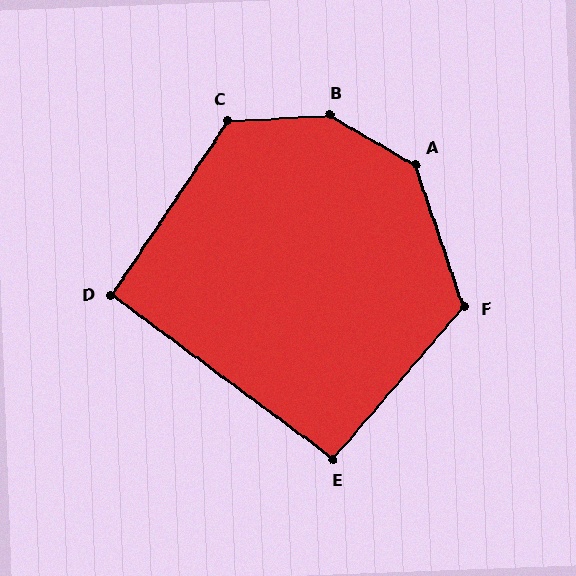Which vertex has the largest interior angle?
B, at approximately 147 degrees.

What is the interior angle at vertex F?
Approximately 120 degrees (obtuse).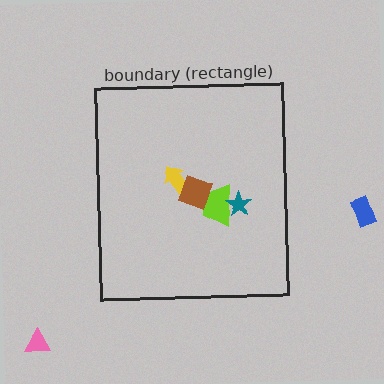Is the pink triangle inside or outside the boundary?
Outside.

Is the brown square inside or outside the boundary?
Inside.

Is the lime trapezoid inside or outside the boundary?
Inside.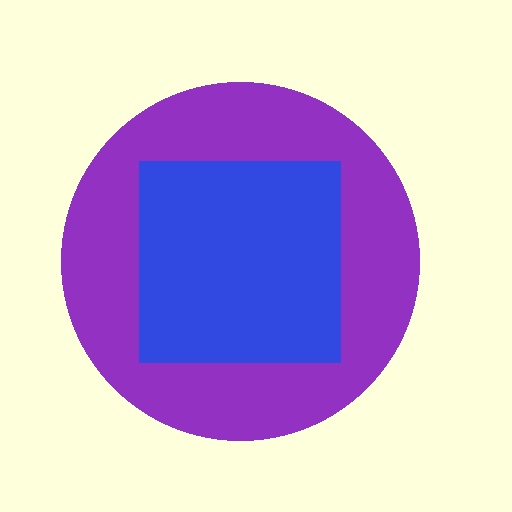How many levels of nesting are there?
2.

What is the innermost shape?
The blue square.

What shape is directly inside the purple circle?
The blue square.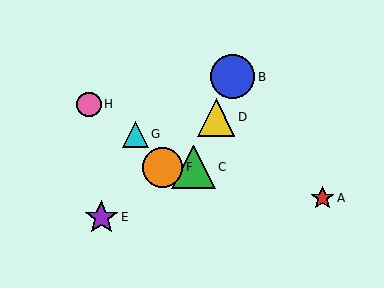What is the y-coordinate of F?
Object F is at y≈167.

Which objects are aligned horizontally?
Objects C, F are aligned horizontally.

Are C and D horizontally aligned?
No, C is at y≈167 and D is at y≈117.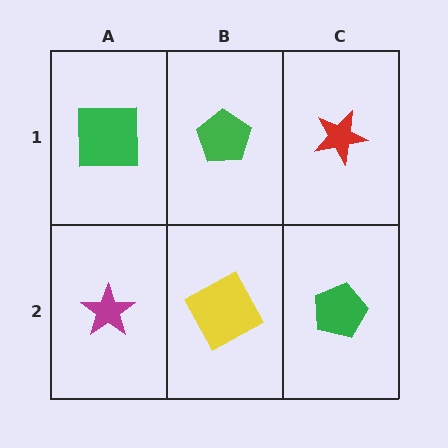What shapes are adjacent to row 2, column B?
A green pentagon (row 1, column B), a magenta star (row 2, column A), a green pentagon (row 2, column C).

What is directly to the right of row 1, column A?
A green pentagon.